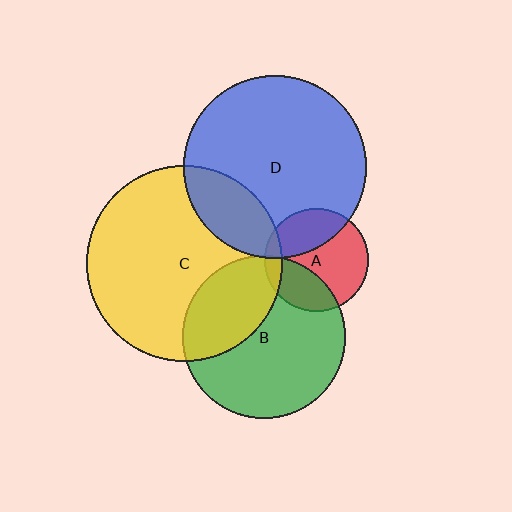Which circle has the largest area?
Circle C (yellow).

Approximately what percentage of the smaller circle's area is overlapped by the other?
Approximately 30%.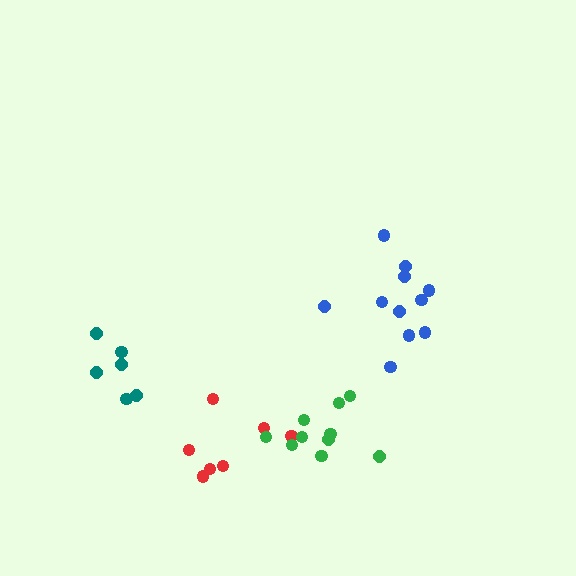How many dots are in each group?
Group 1: 6 dots, Group 2: 7 dots, Group 3: 10 dots, Group 4: 11 dots (34 total).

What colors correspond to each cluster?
The clusters are colored: teal, red, green, blue.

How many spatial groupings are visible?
There are 4 spatial groupings.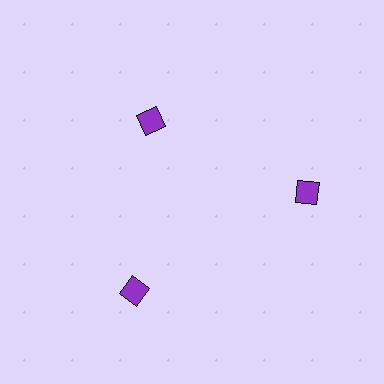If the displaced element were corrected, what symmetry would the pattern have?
It would have 3-fold rotational symmetry — the pattern would map onto itself every 120 degrees.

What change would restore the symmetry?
The symmetry would be restored by moving it outward, back onto the ring so that all 3 diamonds sit at equal angles and equal distance from the center.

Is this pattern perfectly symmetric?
No. The 3 purple diamonds are arranged in a ring, but one element near the 11 o'clock position is pulled inward toward the center, breaking the 3-fold rotational symmetry.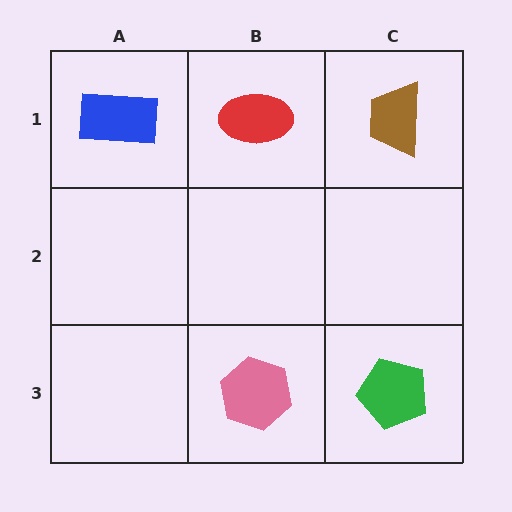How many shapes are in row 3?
2 shapes.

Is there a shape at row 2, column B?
No, that cell is empty.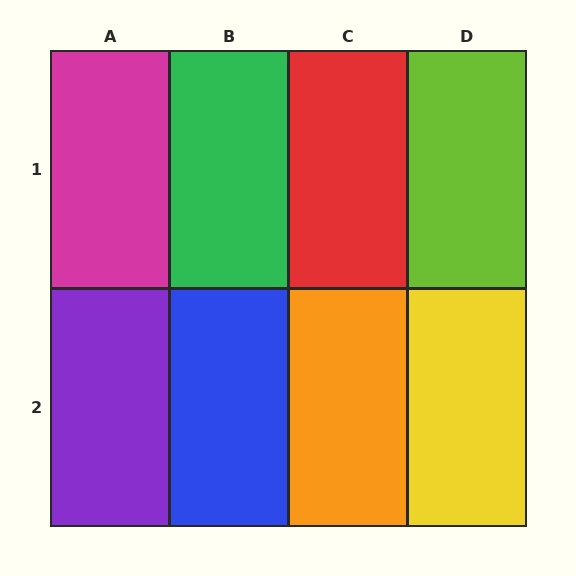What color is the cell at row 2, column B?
Blue.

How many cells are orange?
1 cell is orange.